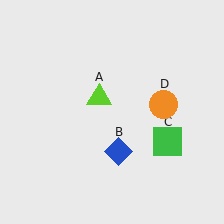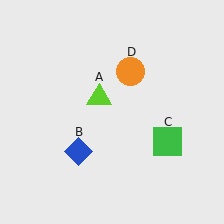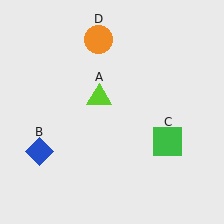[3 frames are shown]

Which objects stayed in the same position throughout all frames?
Lime triangle (object A) and green square (object C) remained stationary.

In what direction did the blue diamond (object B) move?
The blue diamond (object B) moved left.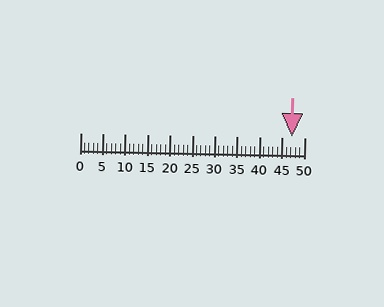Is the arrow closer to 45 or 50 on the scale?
The arrow is closer to 45.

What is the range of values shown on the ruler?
The ruler shows values from 0 to 50.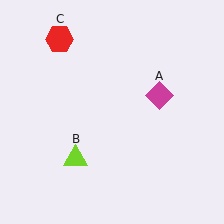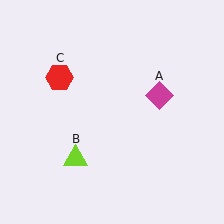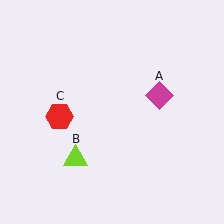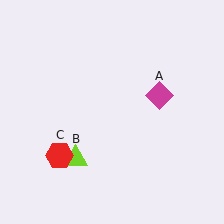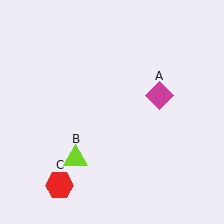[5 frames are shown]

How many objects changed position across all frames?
1 object changed position: red hexagon (object C).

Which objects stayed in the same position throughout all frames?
Magenta diamond (object A) and lime triangle (object B) remained stationary.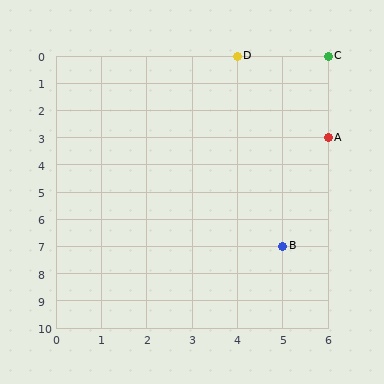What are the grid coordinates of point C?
Point C is at grid coordinates (6, 0).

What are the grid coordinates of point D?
Point D is at grid coordinates (4, 0).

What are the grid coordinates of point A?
Point A is at grid coordinates (6, 3).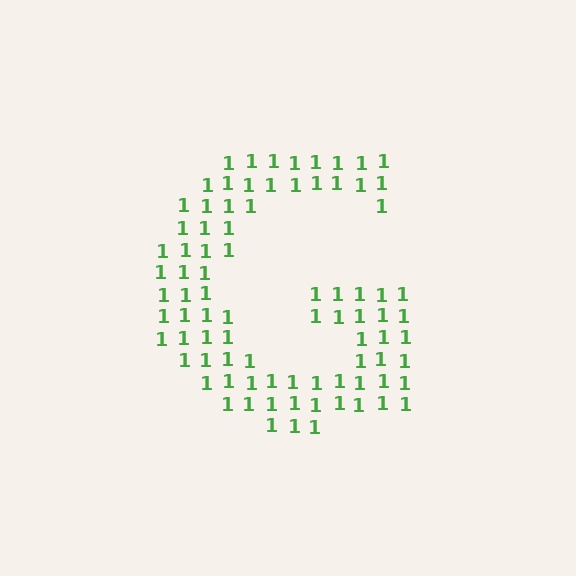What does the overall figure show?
The overall figure shows the letter G.